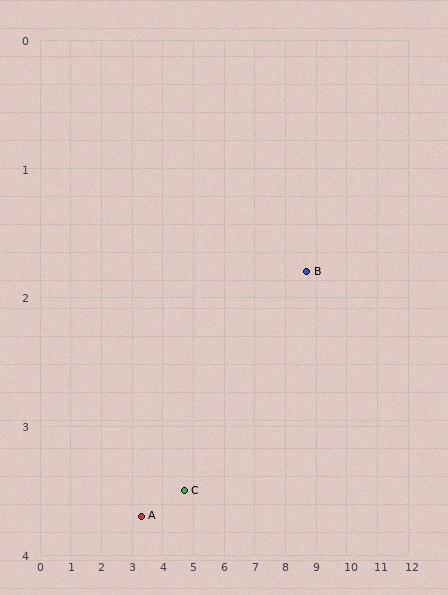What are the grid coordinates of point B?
Point B is at approximately (8.7, 1.8).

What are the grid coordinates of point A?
Point A is at approximately (3.3, 3.7).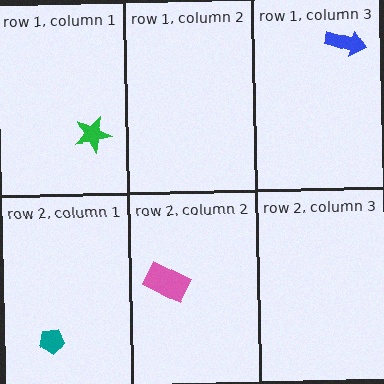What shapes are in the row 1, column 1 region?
The green star.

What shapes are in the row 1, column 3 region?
The blue arrow.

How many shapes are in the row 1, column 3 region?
1.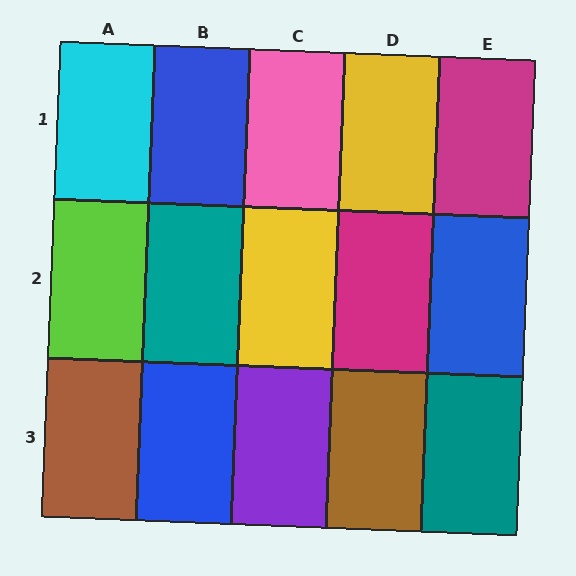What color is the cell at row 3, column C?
Purple.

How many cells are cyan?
1 cell is cyan.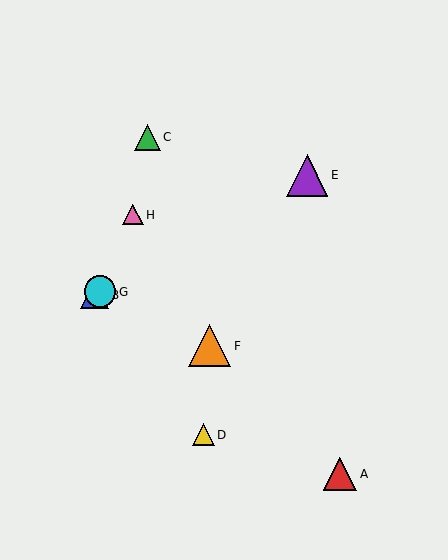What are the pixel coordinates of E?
Object E is at (307, 175).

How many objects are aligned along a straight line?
3 objects (B, E, G) are aligned along a straight line.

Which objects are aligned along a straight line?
Objects B, E, G are aligned along a straight line.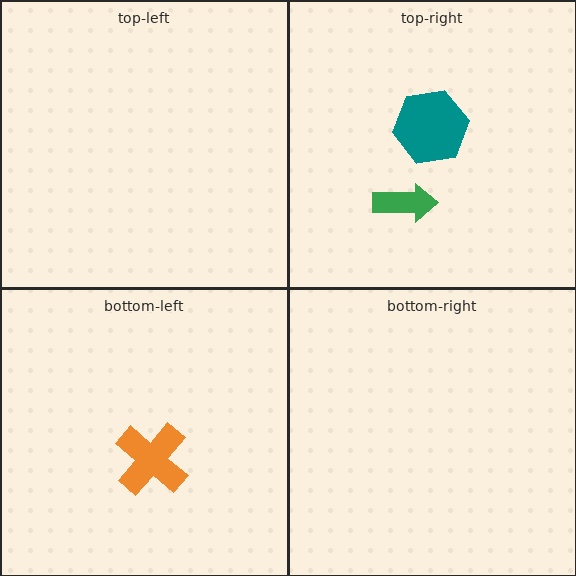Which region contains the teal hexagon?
The top-right region.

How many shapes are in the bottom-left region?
1.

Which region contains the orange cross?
The bottom-left region.